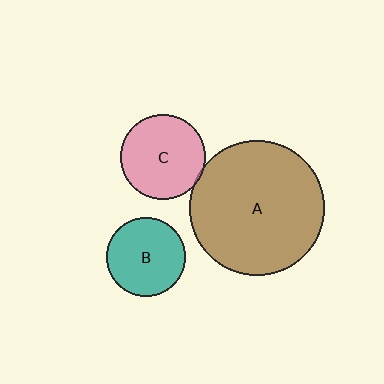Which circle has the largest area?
Circle A (brown).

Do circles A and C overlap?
Yes.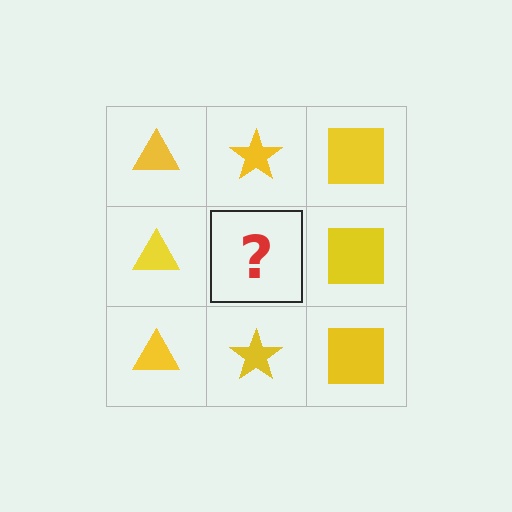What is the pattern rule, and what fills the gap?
The rule is that each column has a consistent shape. The gap should be filled with a yellow star.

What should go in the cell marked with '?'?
The missing cell should contain a yellow star.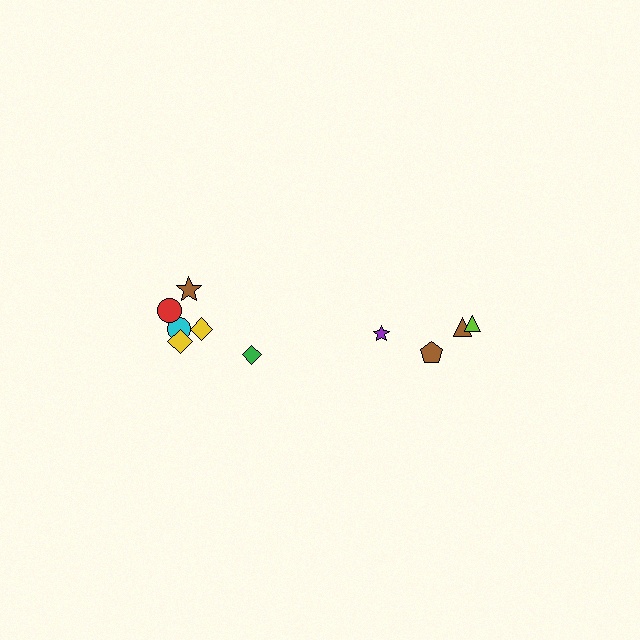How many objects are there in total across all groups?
There are 10 objects.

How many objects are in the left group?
There are 6 objects.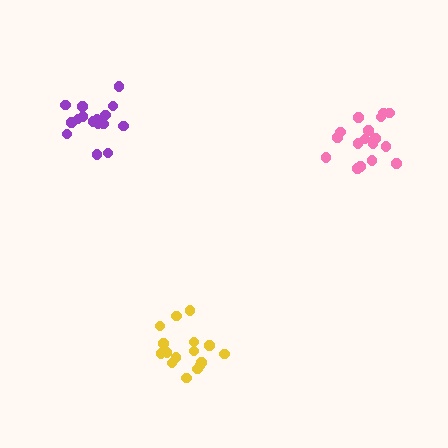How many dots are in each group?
Group 1: 16 dots, Group 2: 16 dots, Group 3: 18 dots (50 total).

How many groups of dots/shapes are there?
There are 3 groups.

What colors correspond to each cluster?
The clusters are colored: yellow, purple, pink.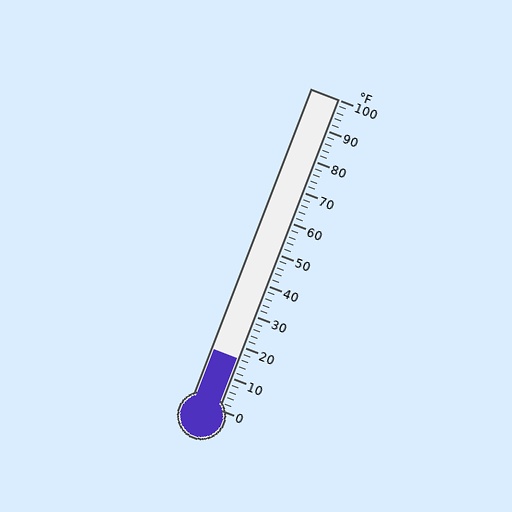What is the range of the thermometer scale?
The thermometer scale ranges from 0°F to 100°F.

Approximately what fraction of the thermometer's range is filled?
The thermometer is filled to approximately 15% of its range.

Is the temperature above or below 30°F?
The temperature is below 30°F.